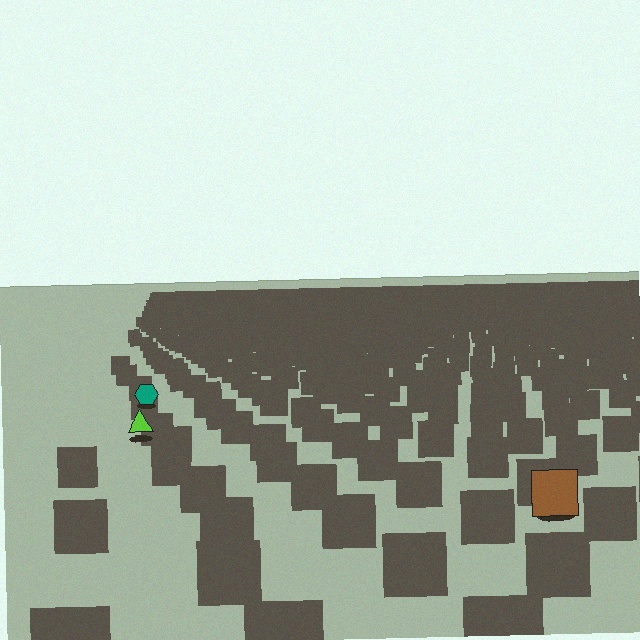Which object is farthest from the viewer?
The teal hexagon is farthest from the viewer. It appears smaller and the ground texture around it is denser.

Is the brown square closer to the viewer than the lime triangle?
Yes. The brown square is closer — you can tell from the texture gradient: the ground texture is coarser near it.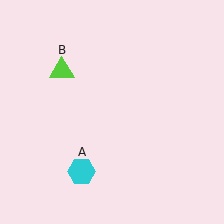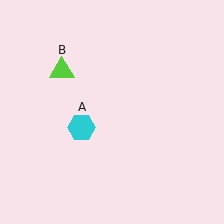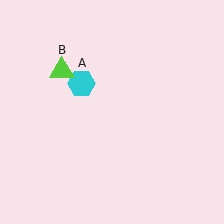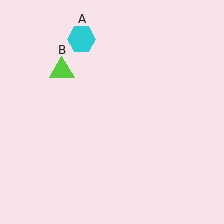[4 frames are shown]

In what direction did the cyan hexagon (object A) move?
The cyan hexagon (object A) moved up.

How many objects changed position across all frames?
1 object changed position: cyan hexagon (object A).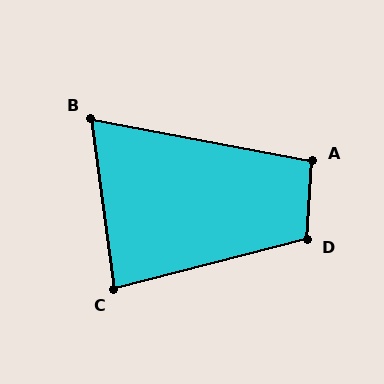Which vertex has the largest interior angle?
D, at approximately 108 degrees.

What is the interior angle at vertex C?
Approximately 83 degrees (acute).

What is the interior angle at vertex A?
Approximately 97 degrees (obtuse).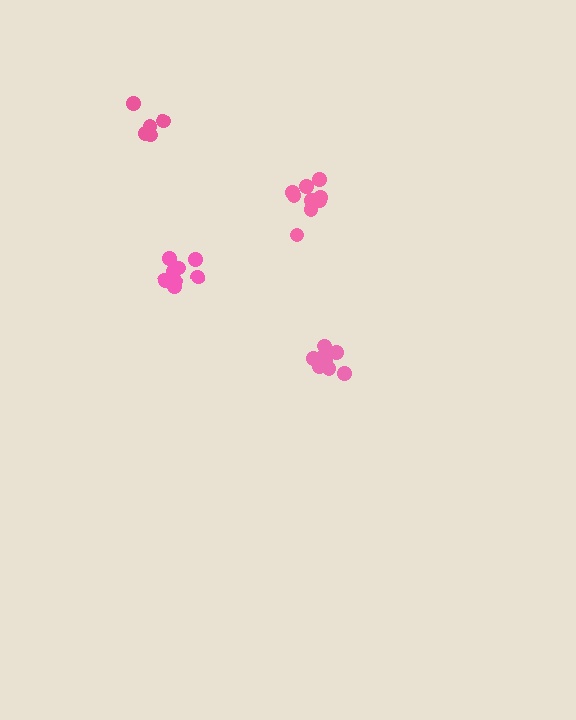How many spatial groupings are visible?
There are 4 spatial groupings.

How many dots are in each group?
Group 1: 10 dots, Group 2: 9 dots, Group 3: 5 dots, Group 4: 8 dots (32 total).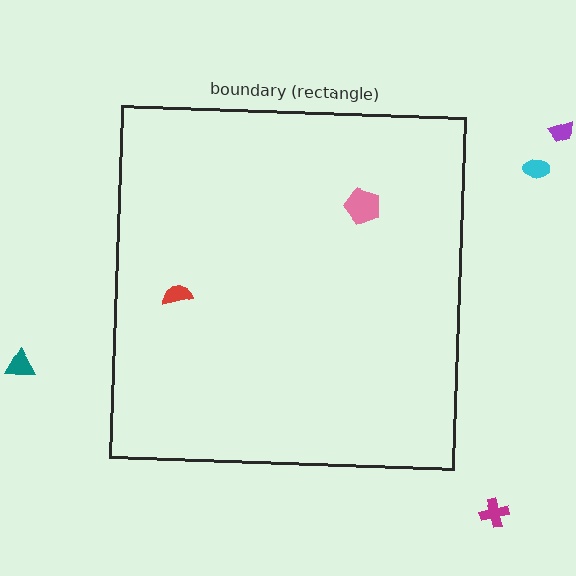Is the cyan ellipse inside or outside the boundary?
Outside.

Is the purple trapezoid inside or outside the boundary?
Outside.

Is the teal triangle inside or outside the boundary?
Outside.